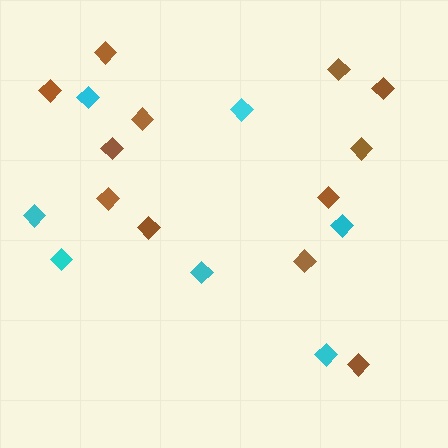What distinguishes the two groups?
There are 2 groups: one group of cyan diamonds (7) and one group of brown diamonds (12).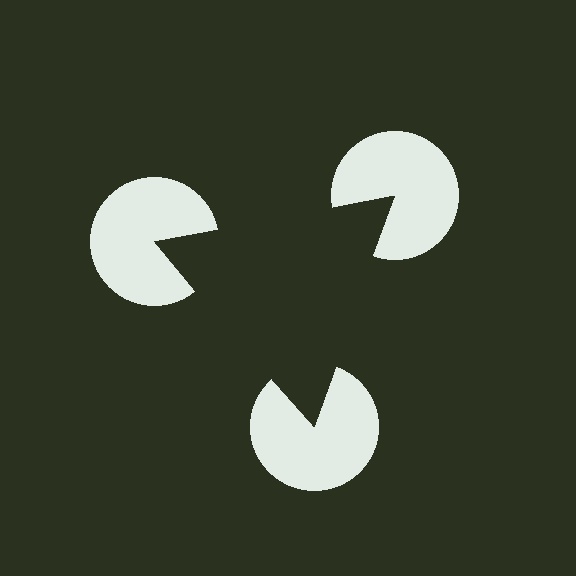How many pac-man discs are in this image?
There are 3 — one at each vertex of the illusory triangle.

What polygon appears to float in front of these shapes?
An illusory triangle — its edges are inferred from the aligned wedge cuts in the pac-man discs, not physically drawn.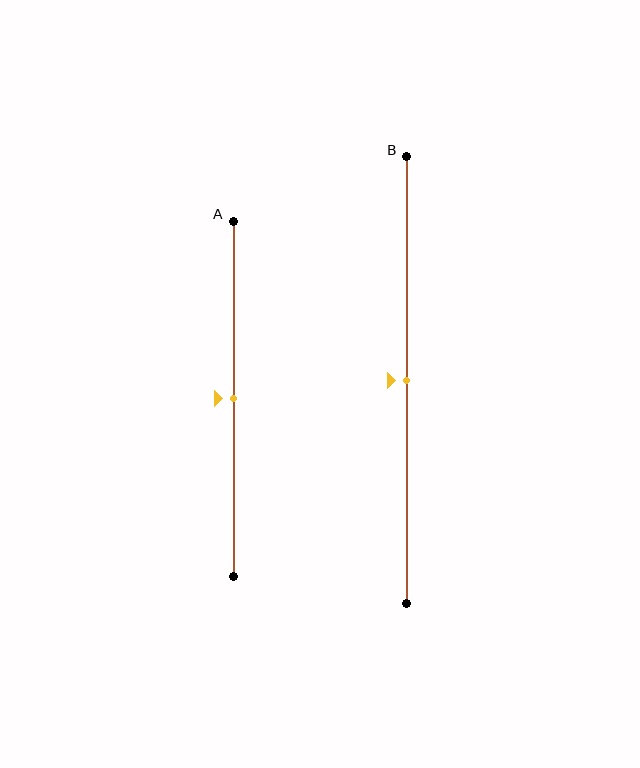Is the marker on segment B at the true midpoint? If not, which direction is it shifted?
Yes, the marker on segment B is at the true midpoint.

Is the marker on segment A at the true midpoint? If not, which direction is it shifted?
Yes, the marker on segment A is at the true midpoint.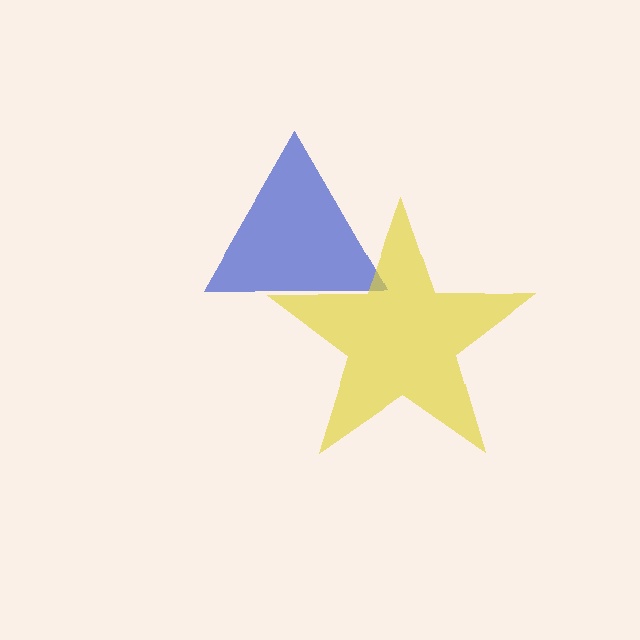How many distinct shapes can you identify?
There are 2 distinct shapes: a blue triangle, a yellow star.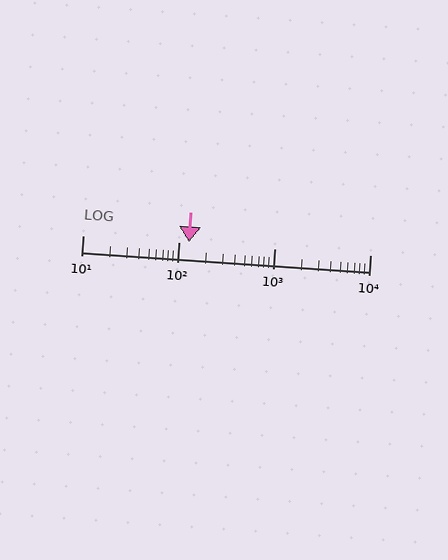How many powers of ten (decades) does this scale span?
The scale spans 3 decades, from 10 to 10000.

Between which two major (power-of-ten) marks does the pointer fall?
The pointer is between 100 and 1000.